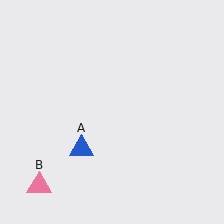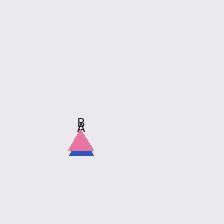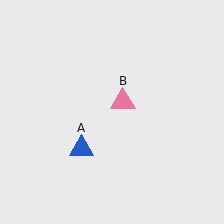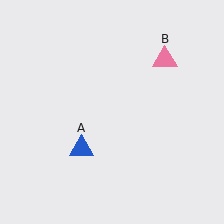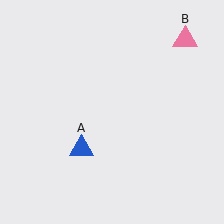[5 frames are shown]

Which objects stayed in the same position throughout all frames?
Blue triangle (object A) remained stationary.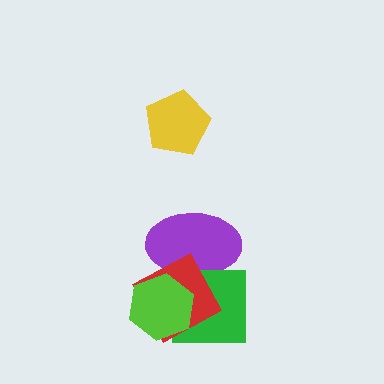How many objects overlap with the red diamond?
3 objects overlap with the red diamond.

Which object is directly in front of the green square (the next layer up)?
The red diamond is directly in front of the green square.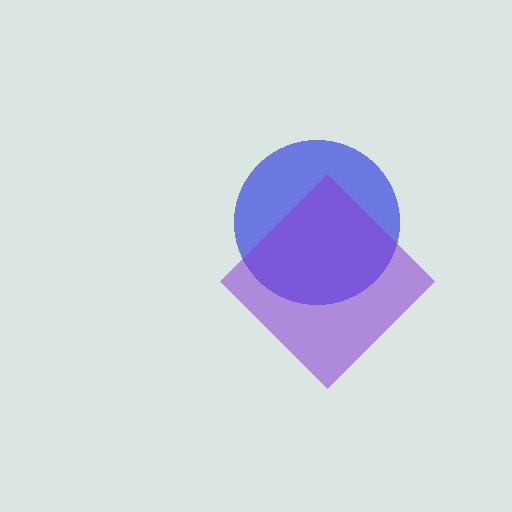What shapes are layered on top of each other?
The layered shapes are: a blue circle, a purple diamond.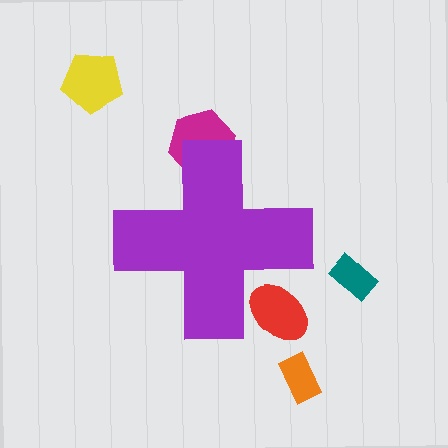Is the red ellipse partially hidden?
Yes, the red ellipse is partially hidden behind the purple cross.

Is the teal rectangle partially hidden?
No, the teal rectangle is fully visible.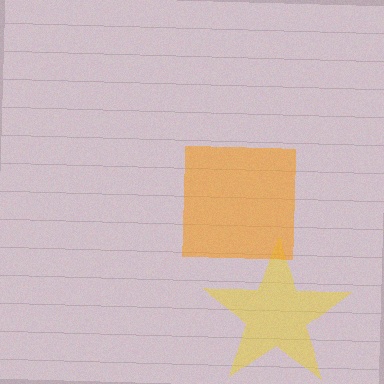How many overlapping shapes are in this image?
There are 2 overlapping shapes in the image.